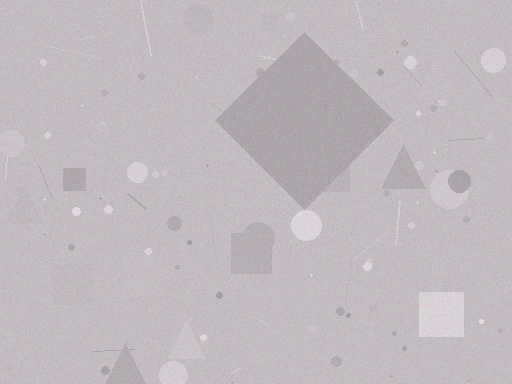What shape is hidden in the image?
A diamond is hidden in the image.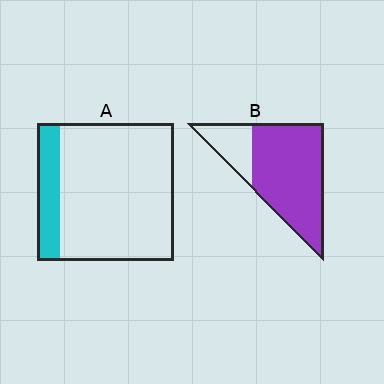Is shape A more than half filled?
No.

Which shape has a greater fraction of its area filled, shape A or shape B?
Shape B.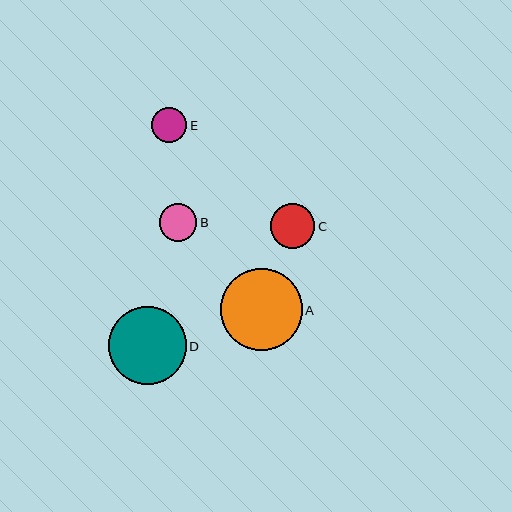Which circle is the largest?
Circle A is the largest with a size of approximately 82 pixels.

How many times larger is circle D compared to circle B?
Circle D is approximately 2.1 times the size of circle B.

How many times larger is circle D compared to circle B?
Circle D is approximately 2.1 times the size of circle B.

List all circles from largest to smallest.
From largest to smallest: A, D, C, B, E.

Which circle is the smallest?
Circle E is the smallest with a size of approximately 35 pixels.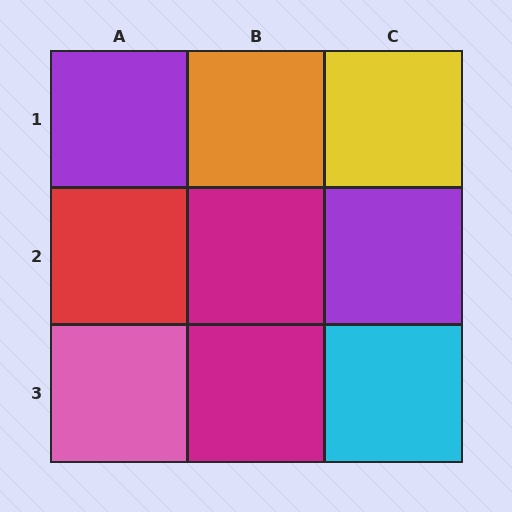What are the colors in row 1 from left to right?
Purple, orange, yellow.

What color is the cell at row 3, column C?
Cyan.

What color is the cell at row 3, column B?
Magenta.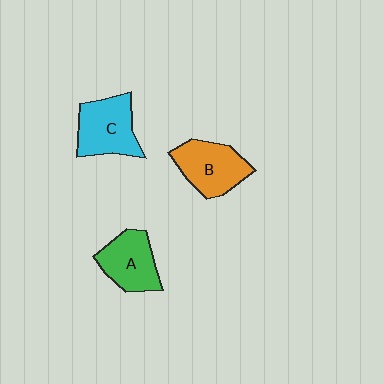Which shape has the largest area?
Shape C (cyan).